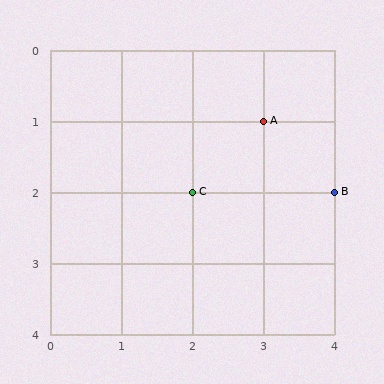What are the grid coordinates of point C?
Point C is at grid coordinates (2, 2).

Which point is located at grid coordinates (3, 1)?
Point A is at (3, 1).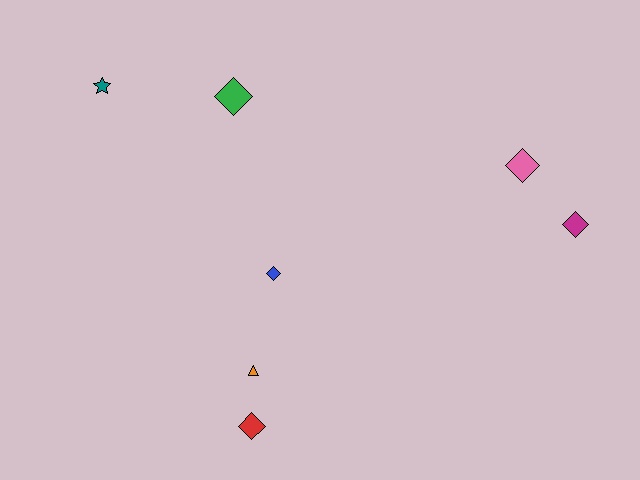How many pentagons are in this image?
There are no pentagons.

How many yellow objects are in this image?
There are no yellow objects.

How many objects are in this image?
There are 7 objects.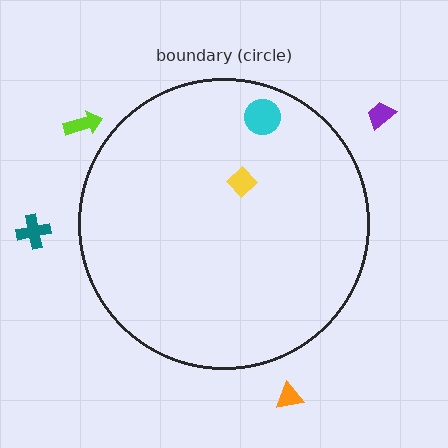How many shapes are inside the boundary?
2 inside, 4 outside.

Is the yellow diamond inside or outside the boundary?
Inside.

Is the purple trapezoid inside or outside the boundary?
Outside.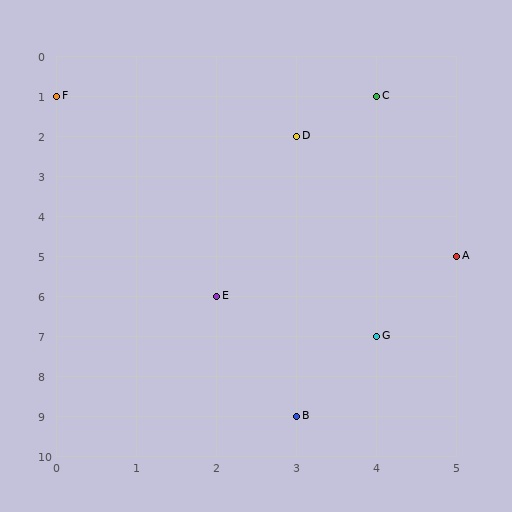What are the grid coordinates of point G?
Point G is at grid coordinates (4, 7).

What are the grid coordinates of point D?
Point D is at grid coordinates (3, 2).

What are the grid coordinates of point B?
Point B is at grid coordinates (3, 9).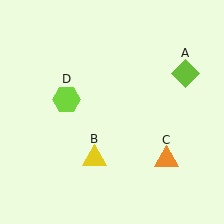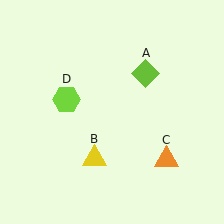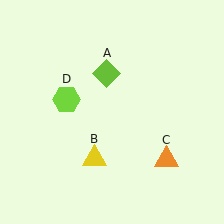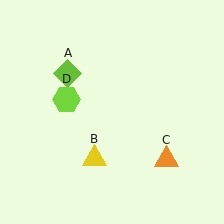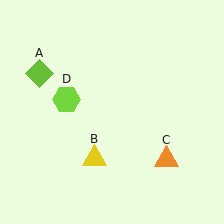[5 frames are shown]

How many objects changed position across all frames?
1 object changed position: lime diamond (object A).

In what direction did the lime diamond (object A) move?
The lime diamond (object A) moved left.